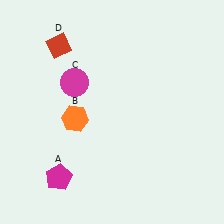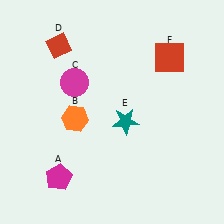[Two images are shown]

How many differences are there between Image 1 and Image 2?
There are 2 differences between the two images.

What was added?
A teal star (E), a red square (F) were added in Image 2.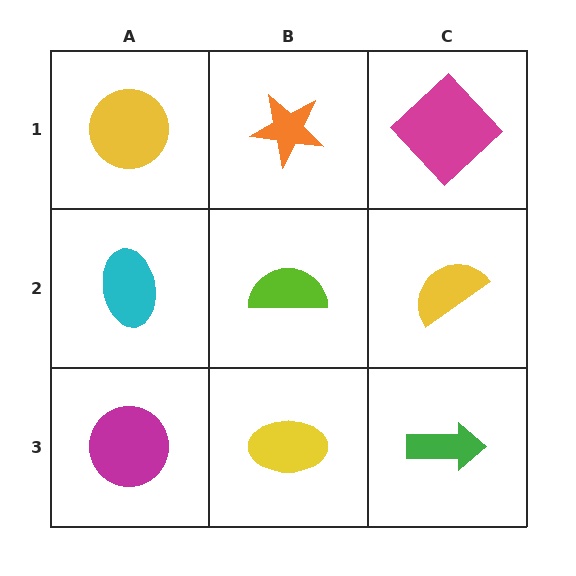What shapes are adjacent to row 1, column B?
A lime semicircle (row 2, column B), a yellow circle (row 1, column A), a magenta diamond (row 1, column C).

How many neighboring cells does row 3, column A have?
2.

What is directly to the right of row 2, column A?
A lime semicircle.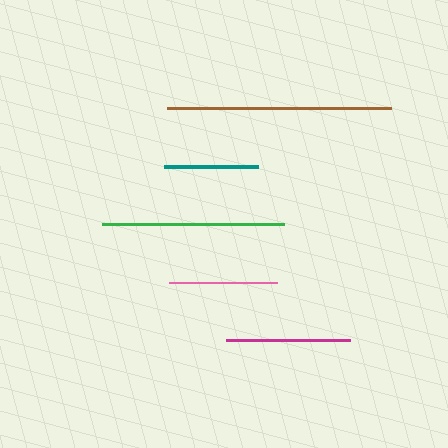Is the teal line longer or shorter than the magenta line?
The magenta line is longer than the teal line.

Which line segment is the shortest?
The teal line is the shortest at approximately 94 pixels.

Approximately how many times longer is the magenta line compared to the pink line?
The magenta line is approximately 1.2 times the length of the pink line.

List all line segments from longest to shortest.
From longest to shortest: brown, green, magenta, pink, teal.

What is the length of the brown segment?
The brown segment is approximately 224 pixels long.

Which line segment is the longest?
The brown line is the longest at approximately 224 pixels.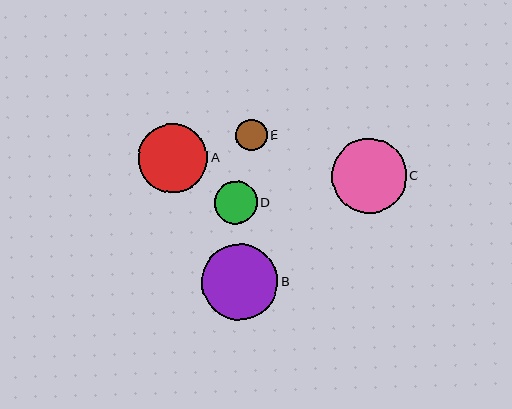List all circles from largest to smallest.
From largest to smallest: B, C, A, D, E.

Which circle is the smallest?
Circle E is the smallest with a size of approximately 31 pixels.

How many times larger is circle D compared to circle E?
Circle D is approximately 1.4 times the size of circle E.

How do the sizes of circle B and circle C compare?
Circle B and circle C are approximately the same size.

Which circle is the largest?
Circle B is the largest with a size of approximately 76 pixels.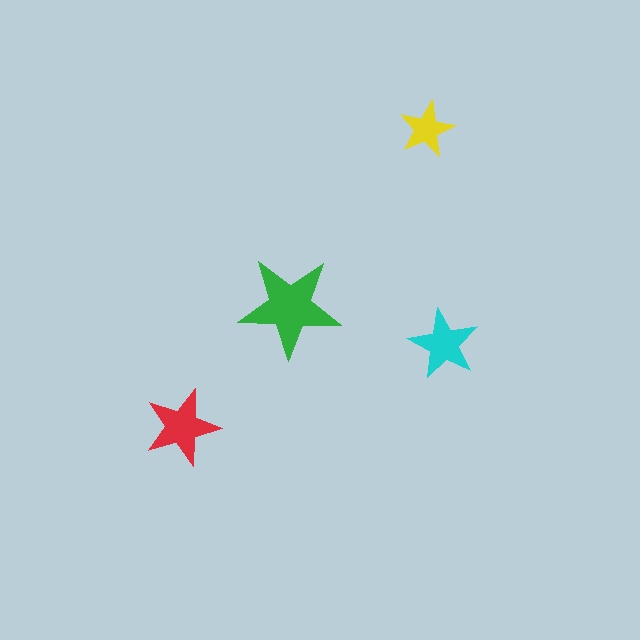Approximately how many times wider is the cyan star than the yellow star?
About 1.5 times wider.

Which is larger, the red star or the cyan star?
The red one.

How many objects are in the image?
There are 4 objects in the image.